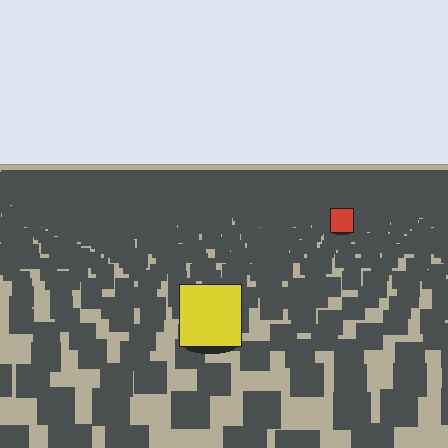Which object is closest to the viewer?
The yellow square is closest. The texture marks near it are larger and more spread out.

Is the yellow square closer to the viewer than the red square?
Yes. The yellow square is closer — you can tell from the texture gradient: the ground texture is coarser near it.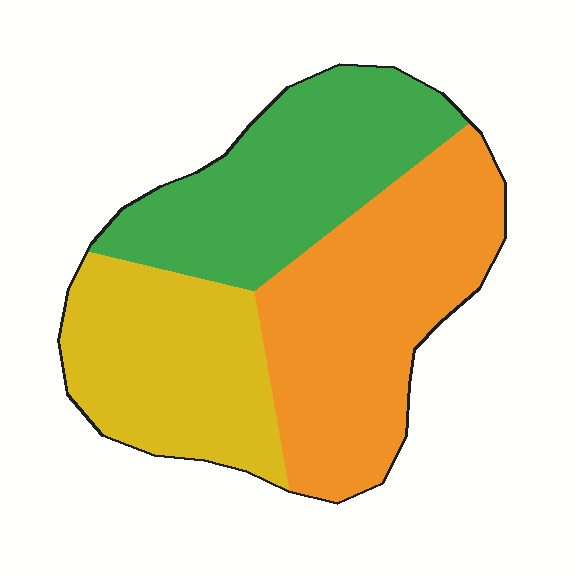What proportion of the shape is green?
Green takes up about one third (1/3) of the shape.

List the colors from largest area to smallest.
From largest to smallest: orange, green, yellow.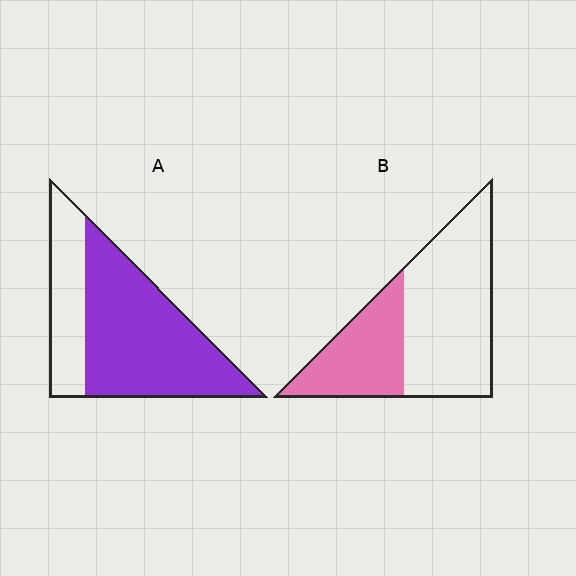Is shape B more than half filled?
No.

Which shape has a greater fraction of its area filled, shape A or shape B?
Shape A.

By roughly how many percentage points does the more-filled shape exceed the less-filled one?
By roughly 35 percentage points (A over B).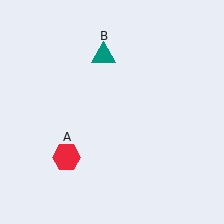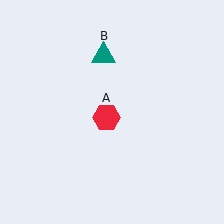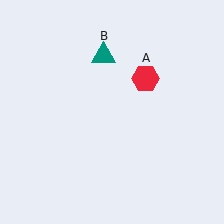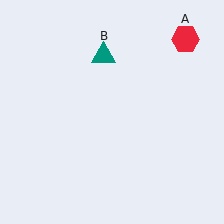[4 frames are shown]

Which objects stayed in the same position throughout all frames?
Teal triangle (object B) remained stationary.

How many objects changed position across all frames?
1 object changed position: red hexagon (object A).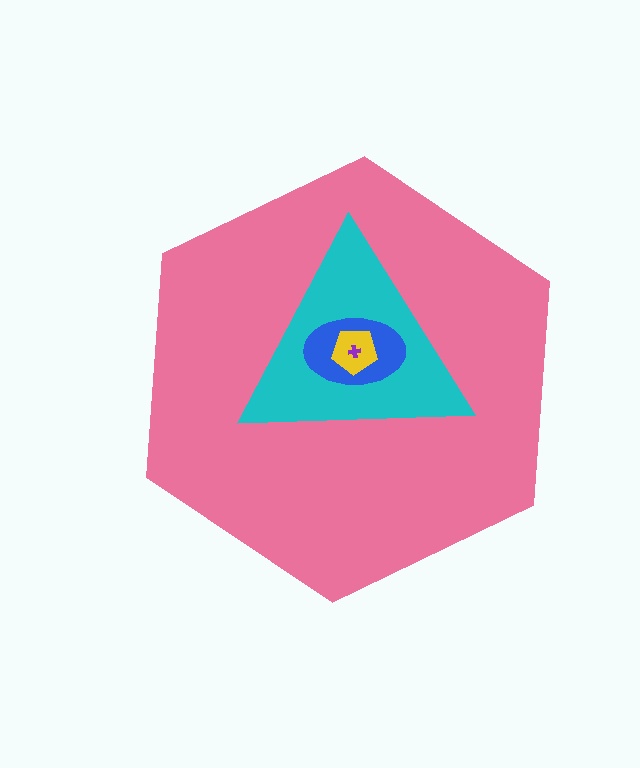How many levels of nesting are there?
5.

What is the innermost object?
The purple cross.